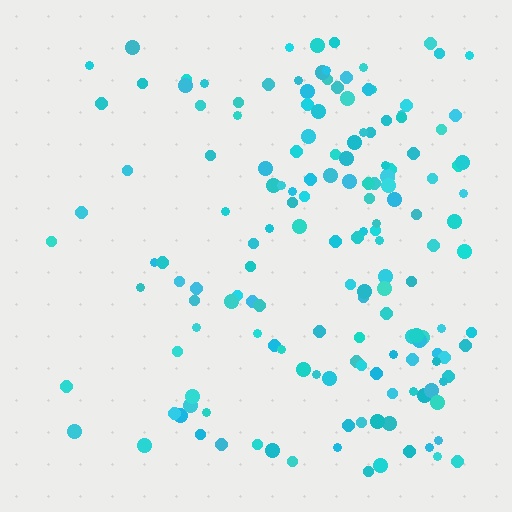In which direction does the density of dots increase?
From left to right, with the right side densest.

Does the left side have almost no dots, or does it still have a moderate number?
Still a moderate number, just noticeably fewer than the right.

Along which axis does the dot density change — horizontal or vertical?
Horizontal.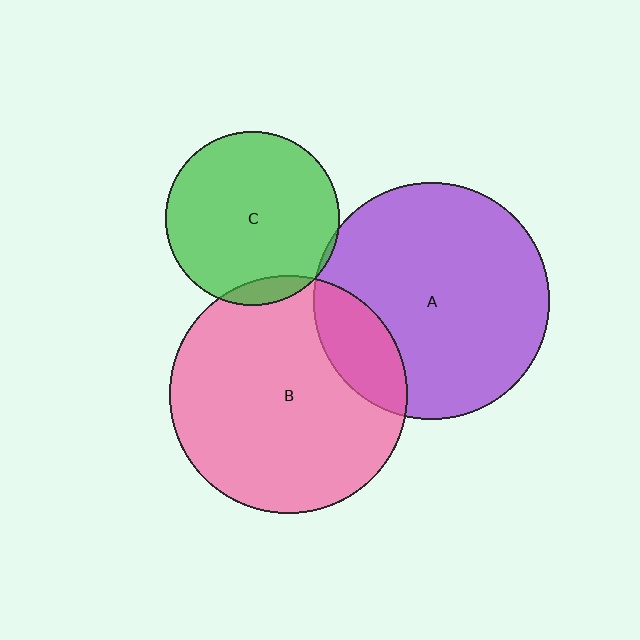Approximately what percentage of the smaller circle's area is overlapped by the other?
Approximately 5%.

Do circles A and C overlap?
Yes.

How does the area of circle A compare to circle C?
Approximately 1.9 times.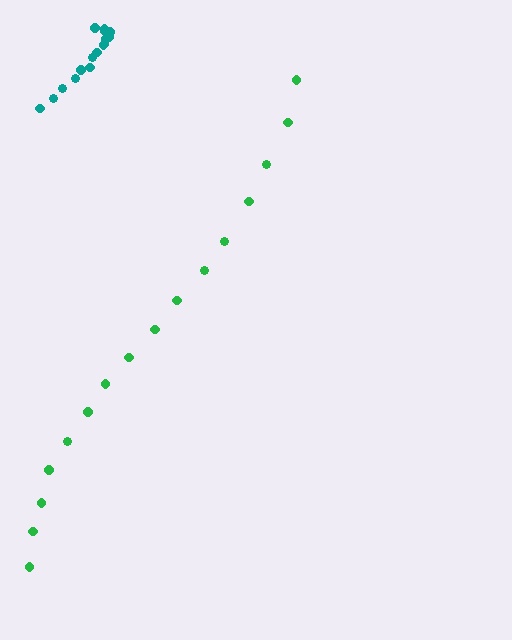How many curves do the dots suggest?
There are 2 distinct paths.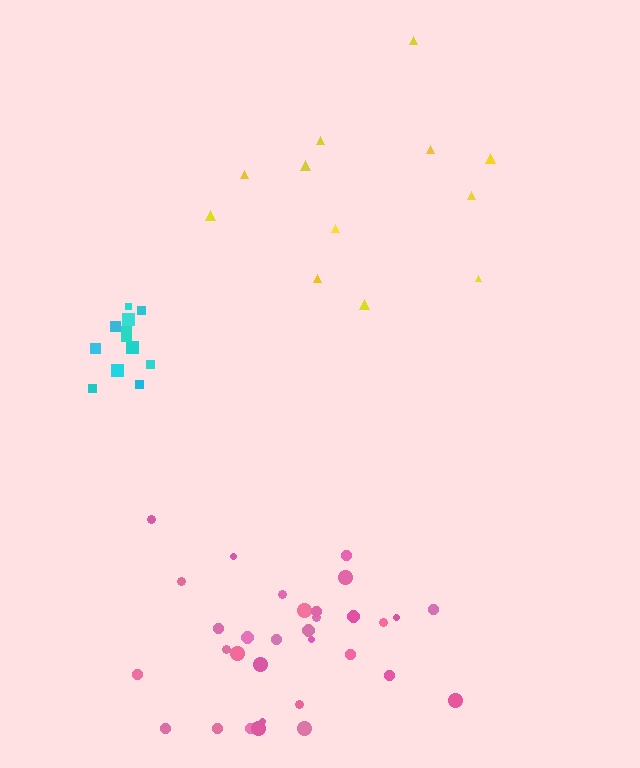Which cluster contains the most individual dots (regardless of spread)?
Pink (32).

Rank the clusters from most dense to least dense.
cyan, pink, yellow.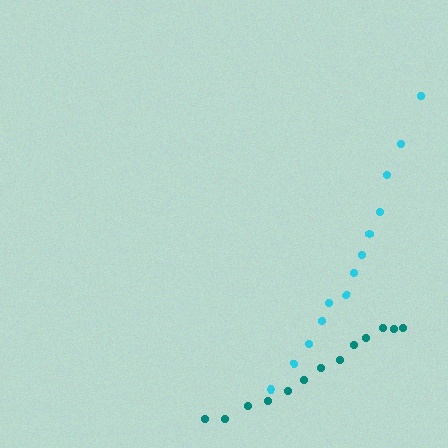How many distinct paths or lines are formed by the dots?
There are 2 distinct paths.